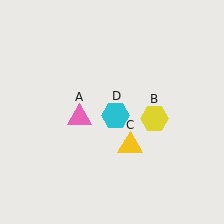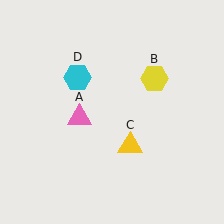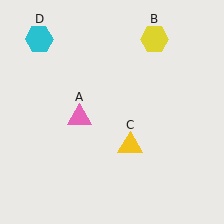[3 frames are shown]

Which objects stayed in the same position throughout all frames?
Pink triangle (object A) and yellow triangle (object C) remained stationary.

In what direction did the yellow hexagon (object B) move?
The yellow hexagon (object B) moved up.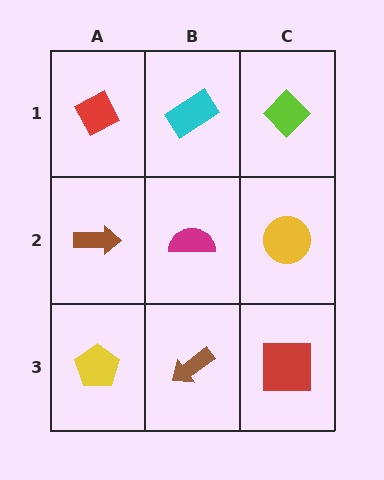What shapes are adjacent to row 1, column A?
A brown arrow (row 2, column A), a cyan rectangle (row 1, column B).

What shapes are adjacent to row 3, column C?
A yellow circle (row 2, column C), a brown arrow (row 3, column B).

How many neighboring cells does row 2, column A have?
3.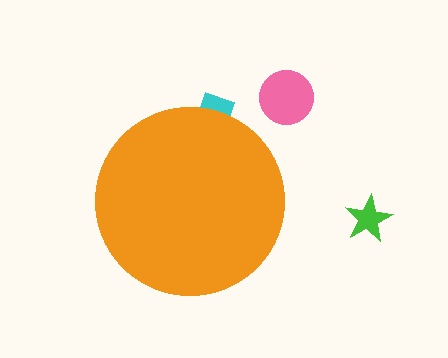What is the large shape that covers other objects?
An orange circle.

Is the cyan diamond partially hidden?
Yes, the cyan diamond is partially hidden behind the orange circle.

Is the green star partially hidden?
No, the green star is fully visible.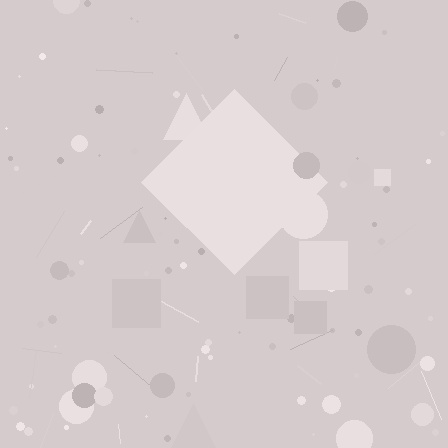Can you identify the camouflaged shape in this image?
The camouflaged shape is a diamond.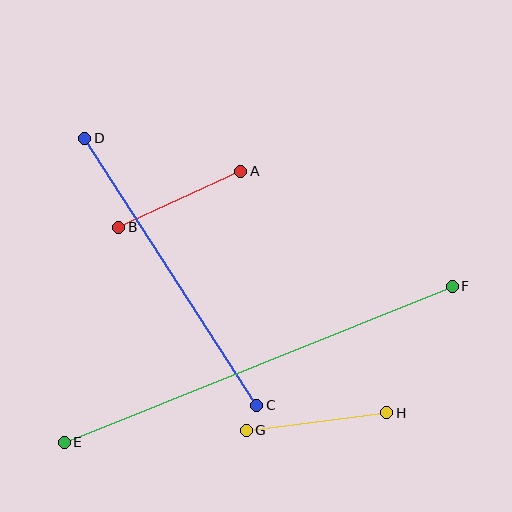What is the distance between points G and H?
The distance is approximately 141 pixels.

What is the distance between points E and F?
The distance is approximately 418 pixels.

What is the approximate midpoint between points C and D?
The midpoint is at approximately (171, 272) pixels.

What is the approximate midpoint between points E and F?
The midpoint is at approximately (258, 364) pixels.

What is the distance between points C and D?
The distance is approximately 317 pixels.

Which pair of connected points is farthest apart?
Points E and F are farthest apart.